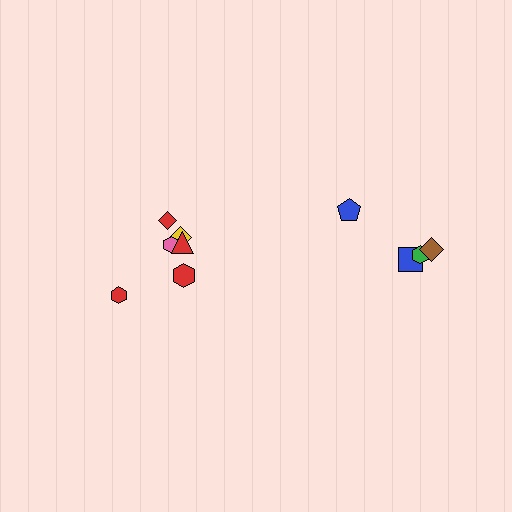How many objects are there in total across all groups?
There are 10 objects.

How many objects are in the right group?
There are 4 objects.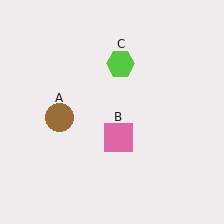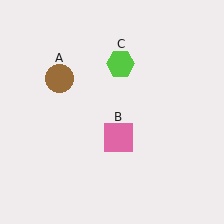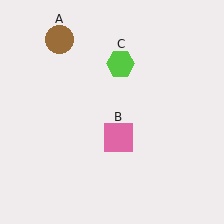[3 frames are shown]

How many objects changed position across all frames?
1 object changed position: brown circle (object A).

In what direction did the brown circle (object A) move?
The brown circle (object A) moved up.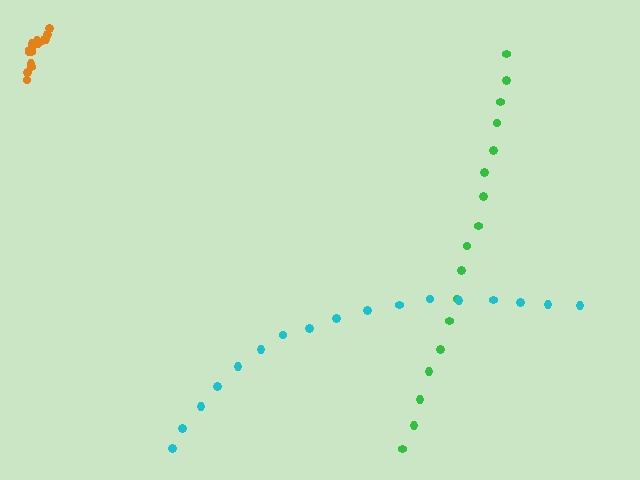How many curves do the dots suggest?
There are 3 distinct paths.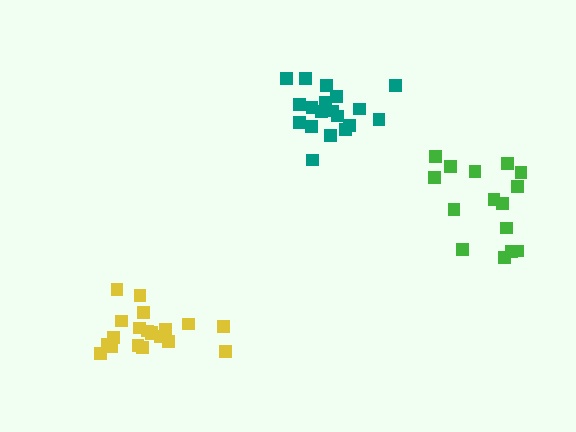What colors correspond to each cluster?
The clusters are colored: teal, yellow, green.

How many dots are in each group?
Group 1: 19 dots, Group 2: 20 dots, Group 3: 15 dots (54 total).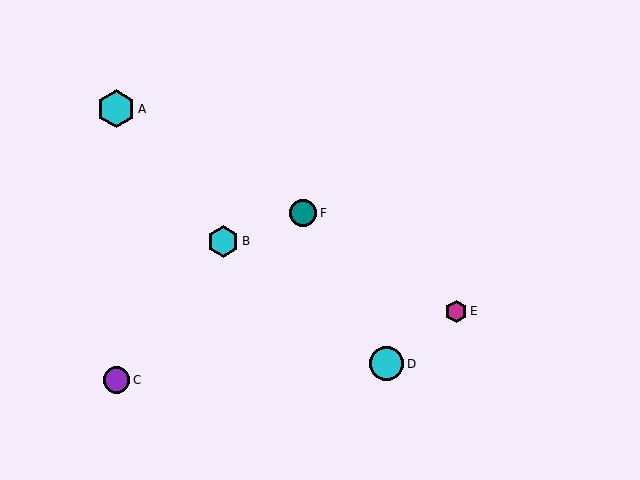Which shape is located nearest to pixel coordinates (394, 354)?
The cyan circle (labeled D) at (387, 364) is nearest to that location.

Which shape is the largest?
The cyan hexagon (labeled A) is the largest.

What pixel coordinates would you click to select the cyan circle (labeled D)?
Click at (387, 364) to select the cyan circle D.